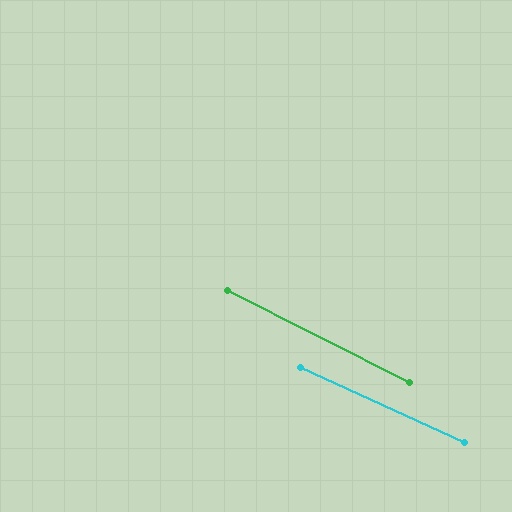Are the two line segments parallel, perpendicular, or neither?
Parallel — their directions differ by only 2.0°.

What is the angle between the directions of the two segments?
Approximately 2 degrees.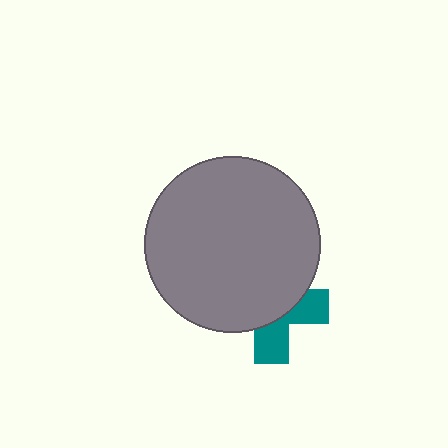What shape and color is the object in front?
The object in front is a gray circle.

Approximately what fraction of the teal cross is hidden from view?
Roughly 62% of the teal cross is hidden behind the gray circle.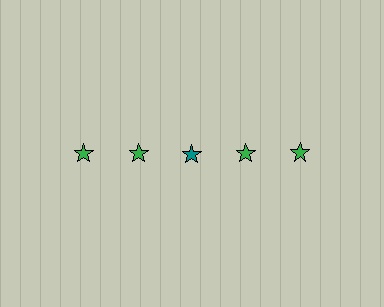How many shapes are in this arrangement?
There are 5 shapes arranged in a grid pattern.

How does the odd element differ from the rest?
It has a different color: teal instead of green.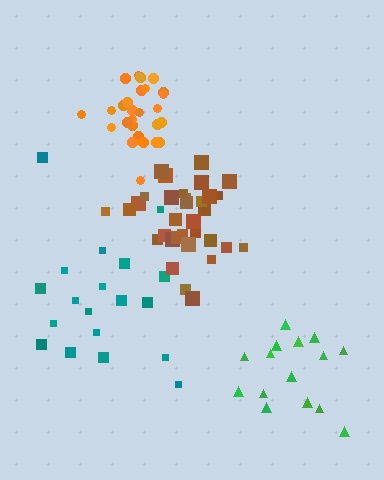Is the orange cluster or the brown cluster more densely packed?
Orange.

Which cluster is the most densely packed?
Orange.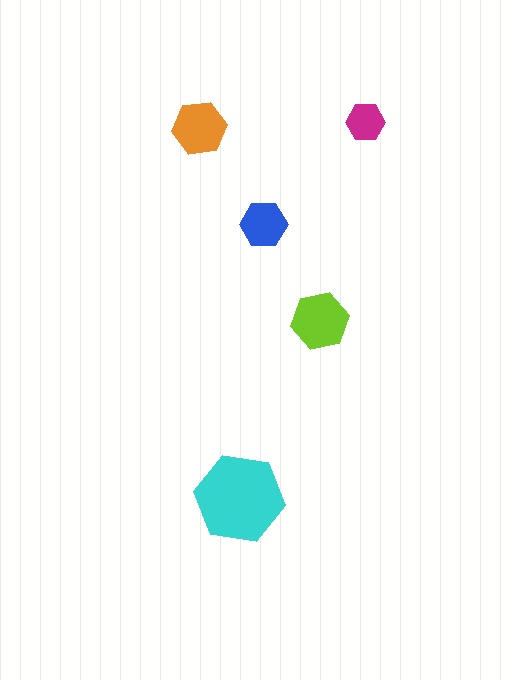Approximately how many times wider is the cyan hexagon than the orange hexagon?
About 1.5 times wider.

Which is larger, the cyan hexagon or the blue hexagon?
The cyan one.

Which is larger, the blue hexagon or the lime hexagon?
The lime one.